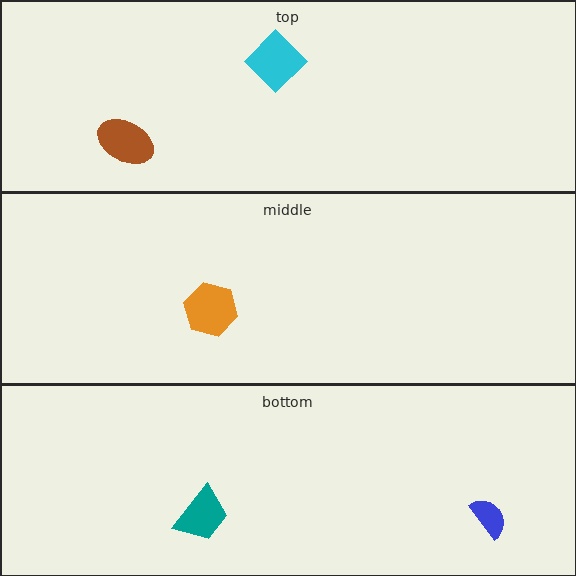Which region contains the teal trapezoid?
The bottom region.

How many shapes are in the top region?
2.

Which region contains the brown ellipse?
The top region.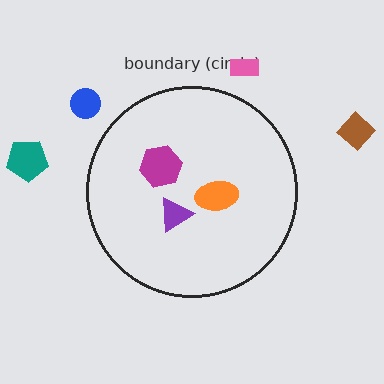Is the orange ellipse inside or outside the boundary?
Inside.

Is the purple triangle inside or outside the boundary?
Inside.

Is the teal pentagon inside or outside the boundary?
Outside.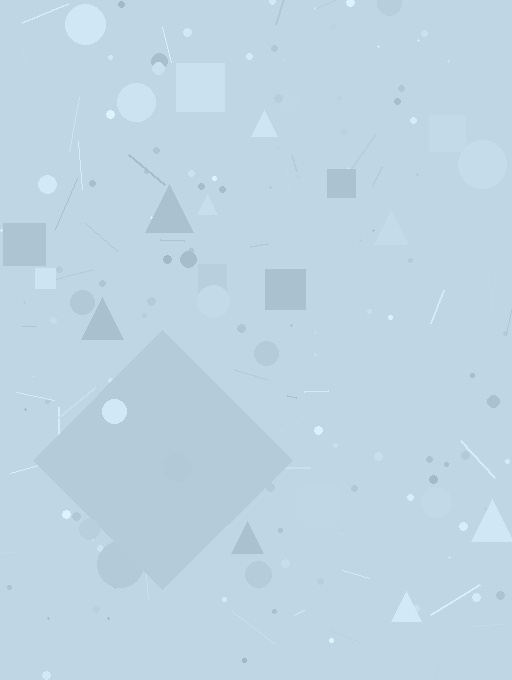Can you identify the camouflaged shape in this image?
The camouflaged shape is a diamond.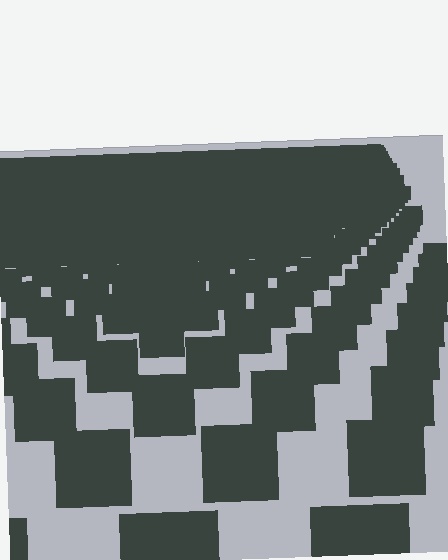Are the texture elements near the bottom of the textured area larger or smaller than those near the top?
Larger. Near the bottom, elements are closer to the viewer and appear at a bigger on-screen size.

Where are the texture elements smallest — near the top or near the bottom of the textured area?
Near the top.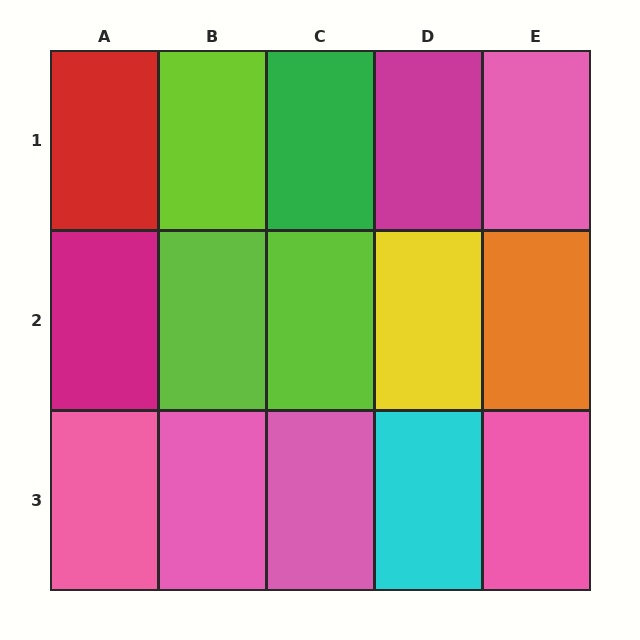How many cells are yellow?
1 cell is yellow.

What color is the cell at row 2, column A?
Magenta.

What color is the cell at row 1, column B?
Lime.